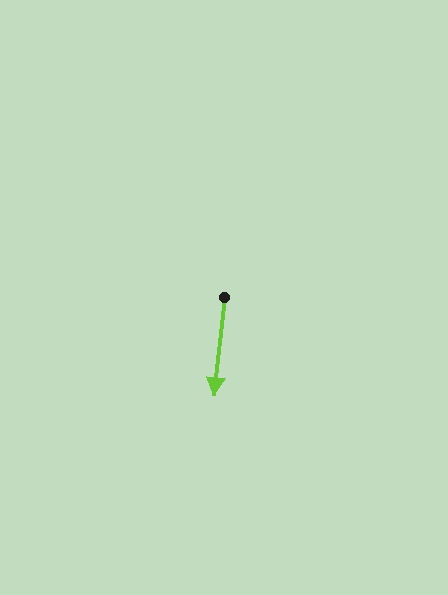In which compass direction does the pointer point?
South.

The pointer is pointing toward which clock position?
Roughly 6 o'clock.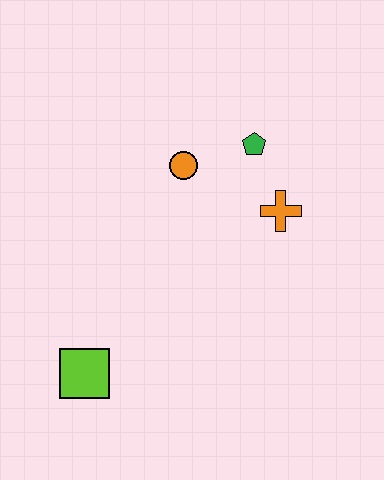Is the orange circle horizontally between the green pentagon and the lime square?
Yes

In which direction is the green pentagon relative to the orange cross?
The green pentagon is above the orange cross.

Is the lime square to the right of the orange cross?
No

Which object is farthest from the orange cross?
The lime square is farthest from the orange cross.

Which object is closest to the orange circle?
The green pentagon is closest to the orange circle.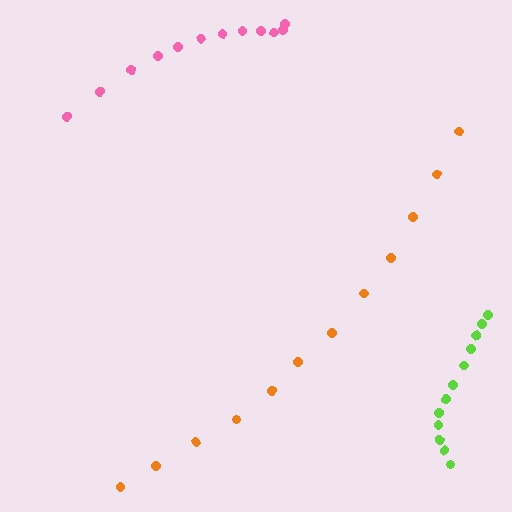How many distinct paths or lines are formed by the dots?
There are 3 distinct paths.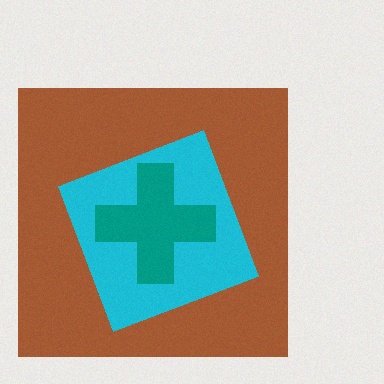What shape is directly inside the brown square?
The cyan diamond.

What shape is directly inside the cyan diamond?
The teal cross.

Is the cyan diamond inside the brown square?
Yes.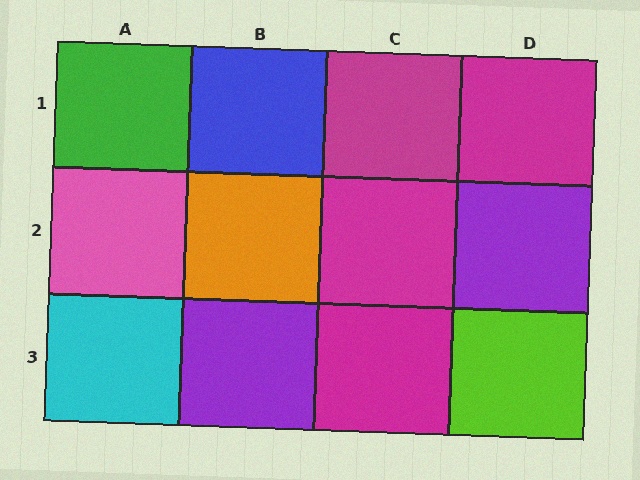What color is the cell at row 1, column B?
Blue.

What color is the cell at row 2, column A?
Pink.